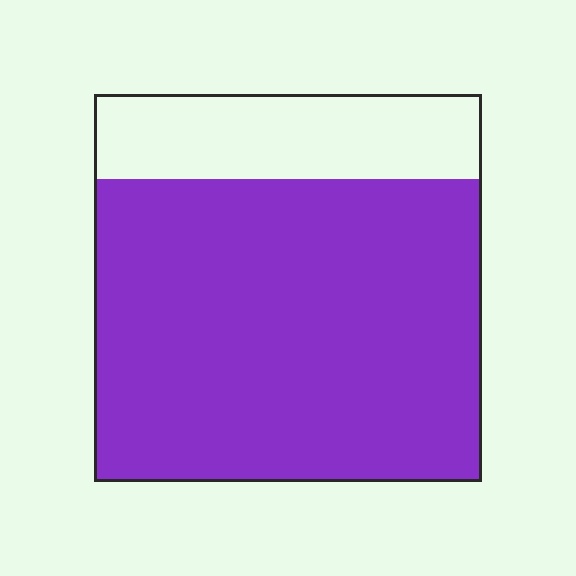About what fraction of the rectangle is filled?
About four fifths (4/5).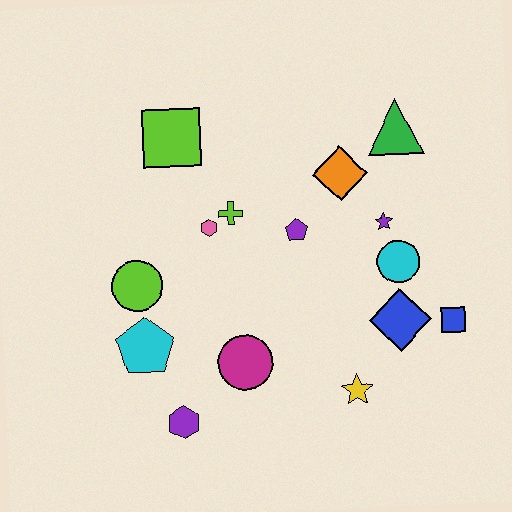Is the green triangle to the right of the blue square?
No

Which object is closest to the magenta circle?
The purple hexagon is closest to the magenta circle.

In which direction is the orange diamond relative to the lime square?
The orange diamond is to the right of the lime square.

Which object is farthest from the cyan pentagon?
The green triangle is farthest from the cyan pentagon.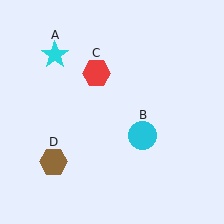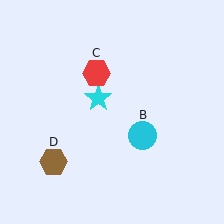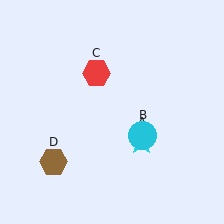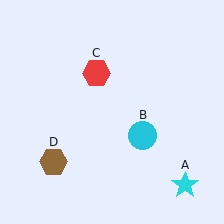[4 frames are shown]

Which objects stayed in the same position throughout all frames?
Cyan circle (object B) and red hexagon (object C) and brown hexagon (object D) remained stationary.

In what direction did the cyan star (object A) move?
The cyan star (object A) moved down and to the right.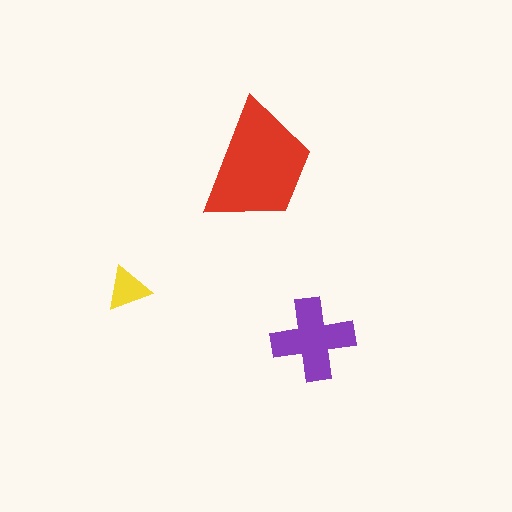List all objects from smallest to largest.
The yellow triangle, the purple cross, the red trapezoid.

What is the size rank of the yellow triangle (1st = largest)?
3rd.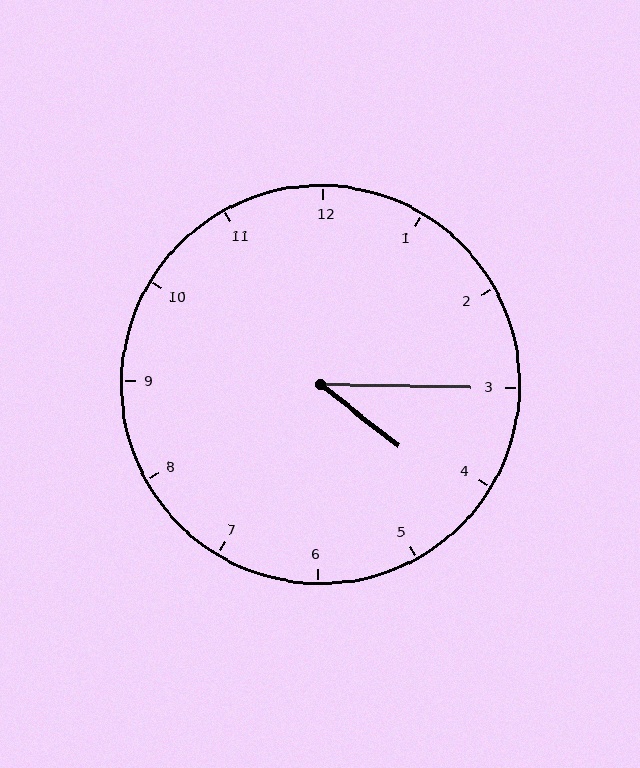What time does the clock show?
4:15.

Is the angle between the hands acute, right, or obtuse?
It is acute.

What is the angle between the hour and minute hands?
Approximately 38 degrees.